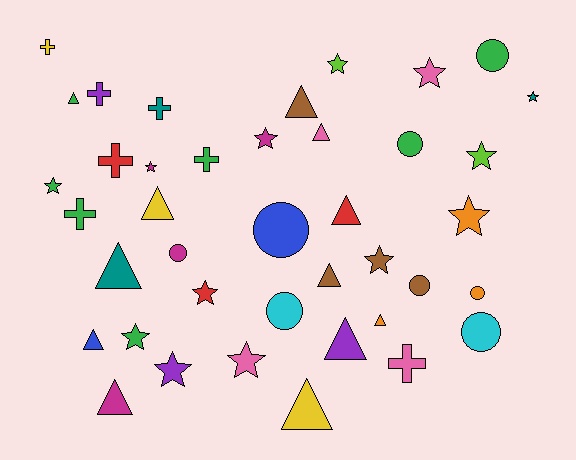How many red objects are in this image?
There are 3 red objects.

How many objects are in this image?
There are 40 objects.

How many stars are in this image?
There are 13 stars.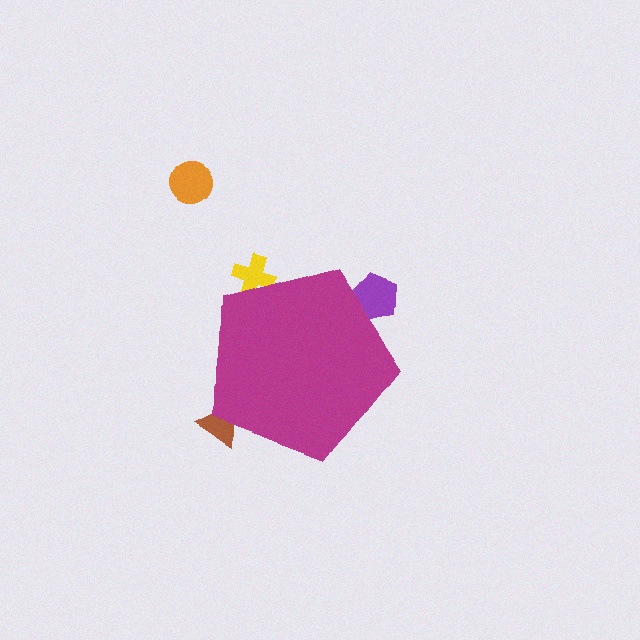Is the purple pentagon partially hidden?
Yes, the purple pentagon is partially hidden behind the magenta pentagon.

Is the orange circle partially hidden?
No, the orange circle is fully visible.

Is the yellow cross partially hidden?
Yes, the yellow cross is partially hidden behind the magenta pentagon.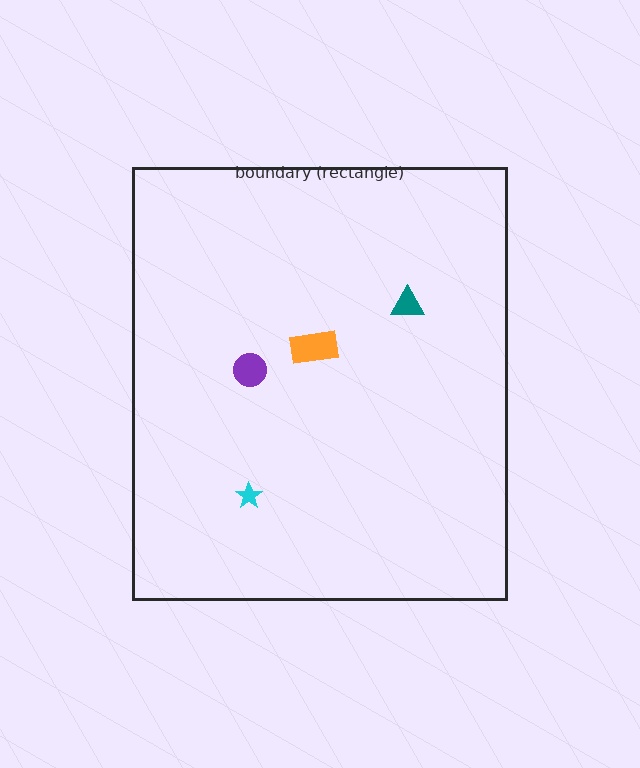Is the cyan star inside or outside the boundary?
Inside.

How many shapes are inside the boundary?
4 inside, 0 outside.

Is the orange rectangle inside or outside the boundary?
Inside.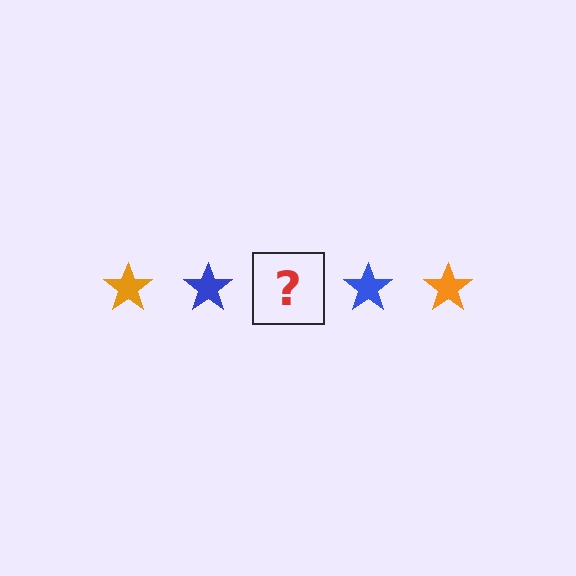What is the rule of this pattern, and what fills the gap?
The rule is that the pattern cycles through orange, blue stars. The gap should be filled with an orange star.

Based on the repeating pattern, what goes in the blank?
The blank should be an orange star.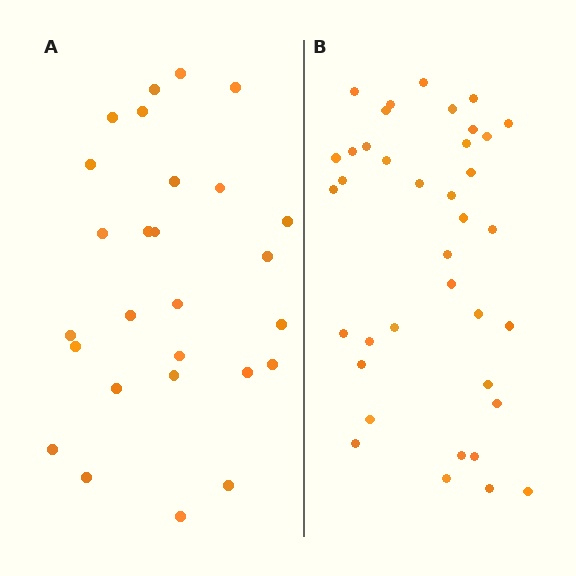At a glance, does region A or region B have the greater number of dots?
Region B (the right region) has more dots.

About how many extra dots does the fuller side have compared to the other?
Region B has roughly 12 or so more dots than region A.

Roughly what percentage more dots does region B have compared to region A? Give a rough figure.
About 40% more.